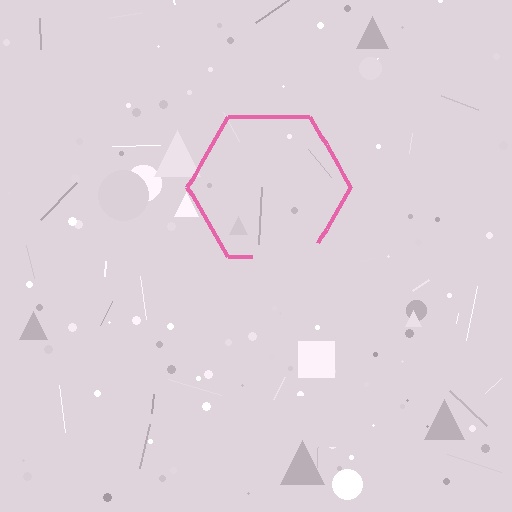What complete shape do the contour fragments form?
The contour fragments form a hexagon.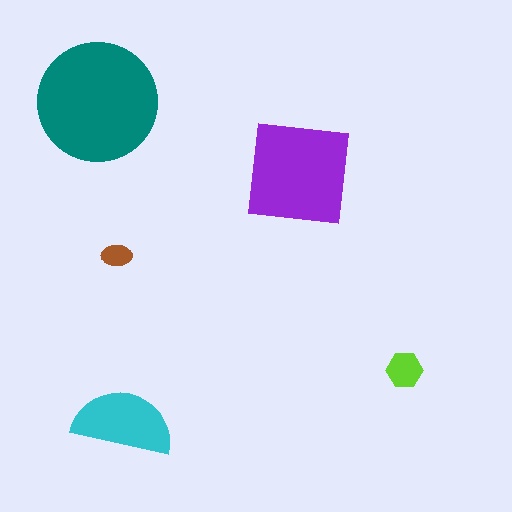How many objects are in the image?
There are 5 objects in the image.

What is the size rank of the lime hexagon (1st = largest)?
4th.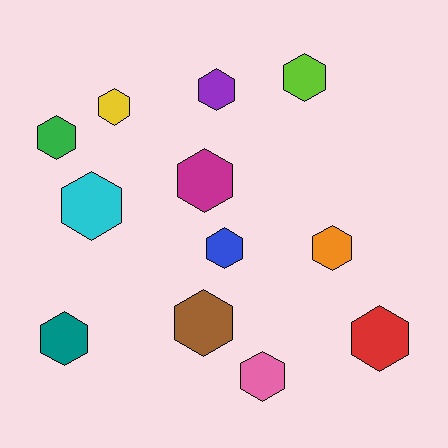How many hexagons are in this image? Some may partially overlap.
There are 12 hexagons.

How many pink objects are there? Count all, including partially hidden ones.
There is 1 pink object.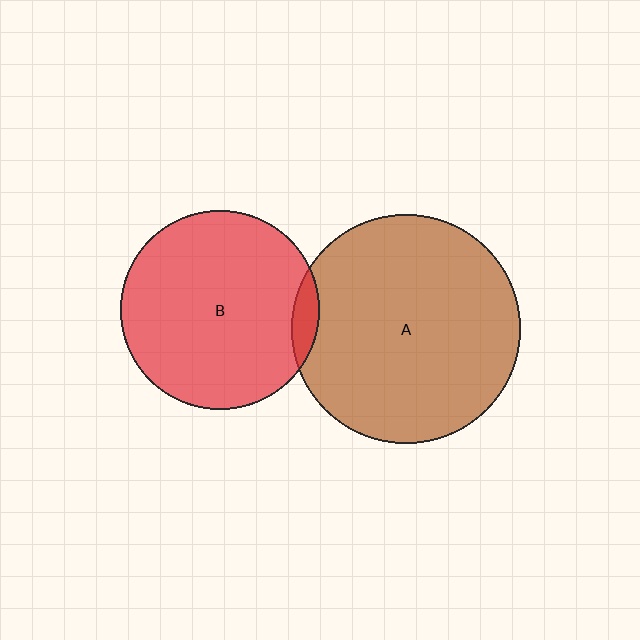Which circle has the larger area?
Circle A (brown).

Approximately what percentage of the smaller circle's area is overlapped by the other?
Approximately 5%.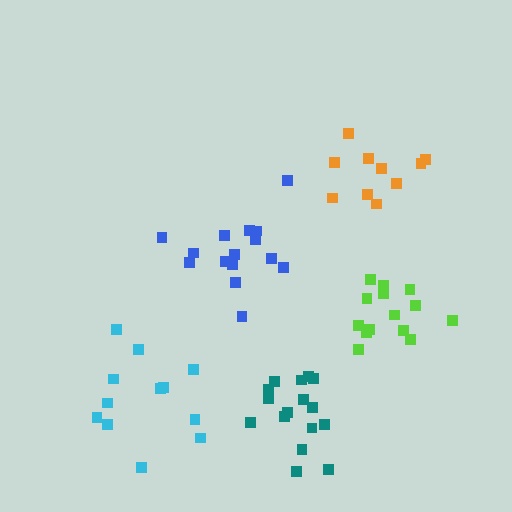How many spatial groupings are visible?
There are 5 spatial groupings.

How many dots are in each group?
Group 1: 15 dots, Group 2: 10 dots, Group 3: 14 dots, Group 4: 16 dots, Group 5: 12 dots (67 total).